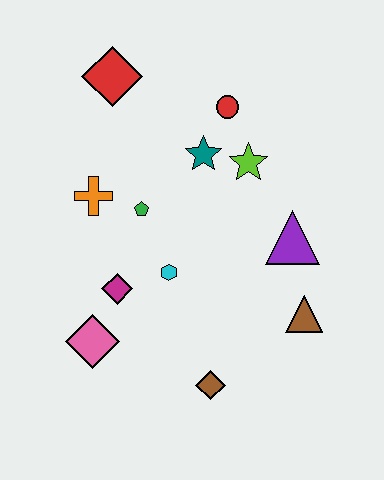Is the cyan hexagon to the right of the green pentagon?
Yes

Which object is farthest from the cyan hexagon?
The red diamond is farthest from the cyan hexagon.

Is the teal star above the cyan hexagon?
Yes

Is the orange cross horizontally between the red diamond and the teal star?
No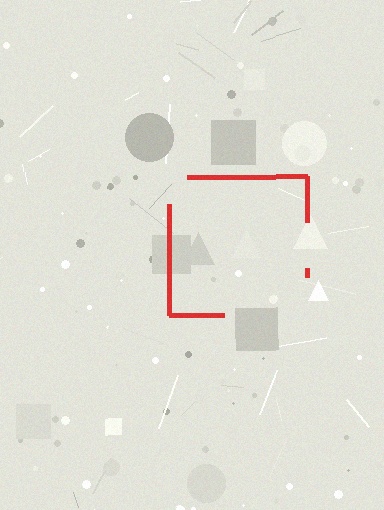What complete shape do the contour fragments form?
The contour fragments form a square.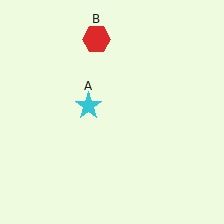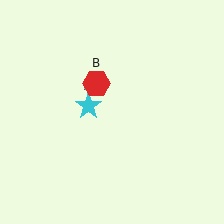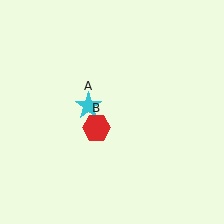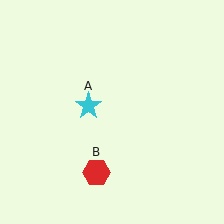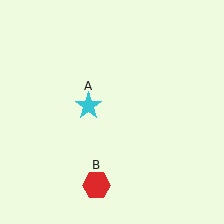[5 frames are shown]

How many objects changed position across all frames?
1 object changed position: red hexagon (object B).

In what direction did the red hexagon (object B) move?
The red hexagon (object B) moved down.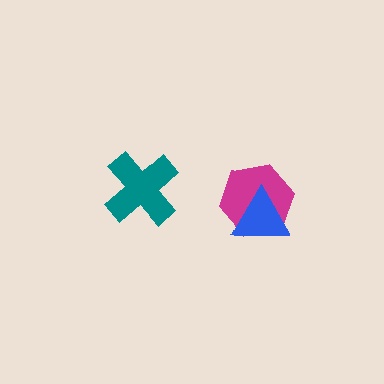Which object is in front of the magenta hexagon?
The blue triangle is in front of the magenta hexagon.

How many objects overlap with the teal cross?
0 objects overlap with the teal cross.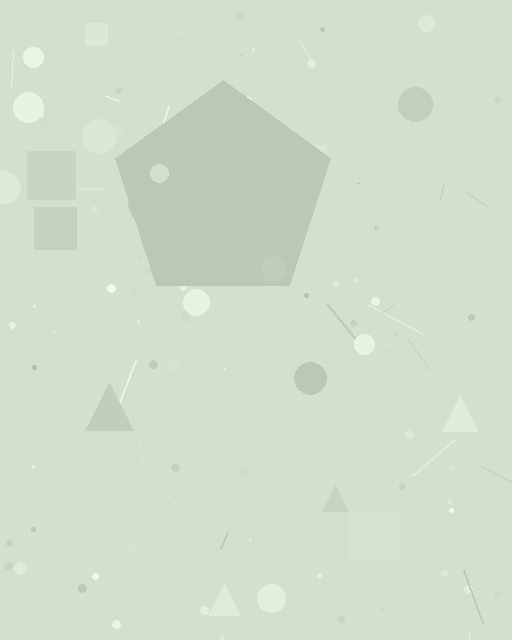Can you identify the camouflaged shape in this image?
The camouflaged shape is a pentagon.